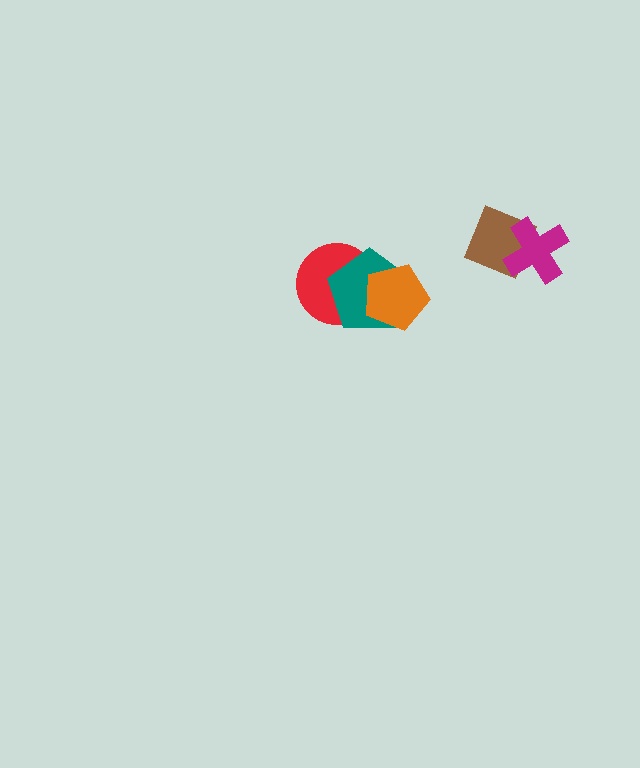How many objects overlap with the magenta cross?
1 object overlaps with the magenta cross.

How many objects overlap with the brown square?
1 object overlaps with the brown square.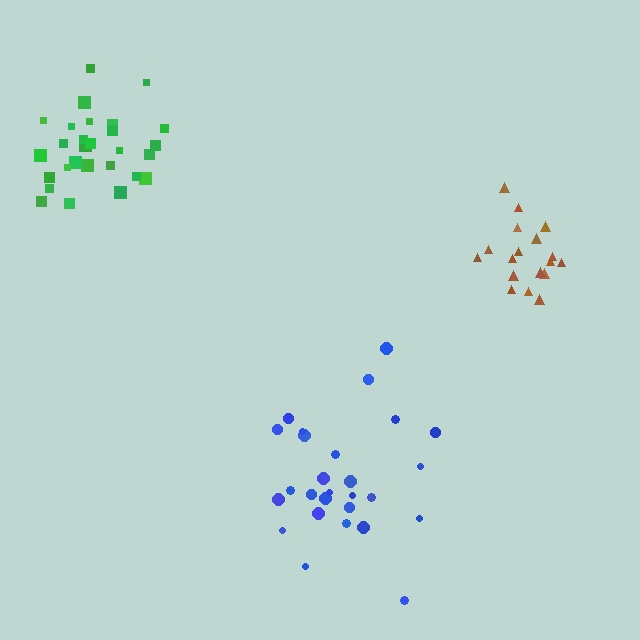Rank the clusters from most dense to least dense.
brown, green, blue.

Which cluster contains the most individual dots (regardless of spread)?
Green (28).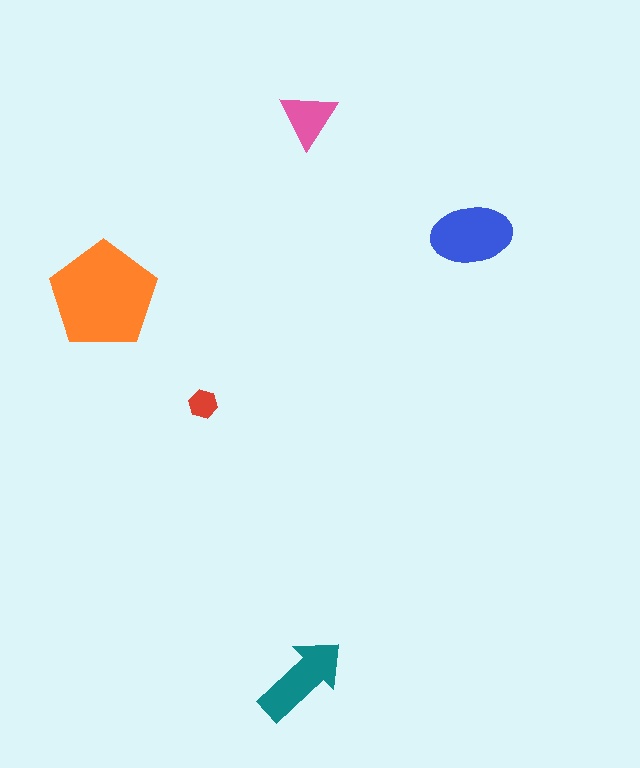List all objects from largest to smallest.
The orange pentagon, the blue ellipse, the teal arrow, the pink triangle, the red hexagon.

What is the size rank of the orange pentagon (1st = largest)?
1st.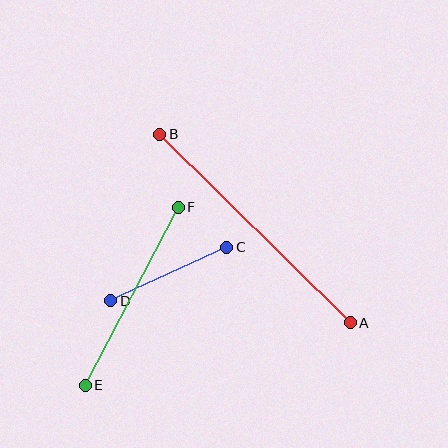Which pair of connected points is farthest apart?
Points A and B are farthest apart.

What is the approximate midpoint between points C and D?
The midpoint is at approximately (169, 274) pixels.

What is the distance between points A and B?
The distance is approximately 268 pixels.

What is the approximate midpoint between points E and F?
The midpoint is at approximately (132, 296) pixels.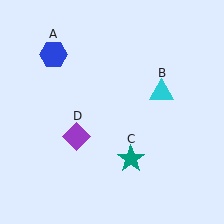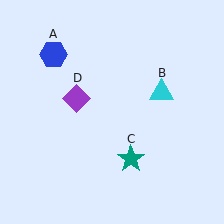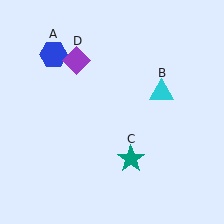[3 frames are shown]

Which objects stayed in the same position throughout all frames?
Blue hexagon (object A) and cyan triangle (object B) and teal star (object C) remained stationary.